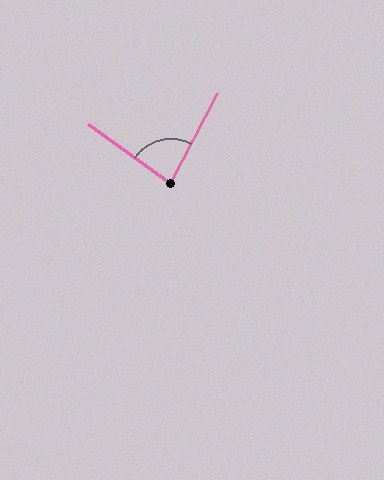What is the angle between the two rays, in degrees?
Approximately 82 degrees.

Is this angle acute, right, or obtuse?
It is acute.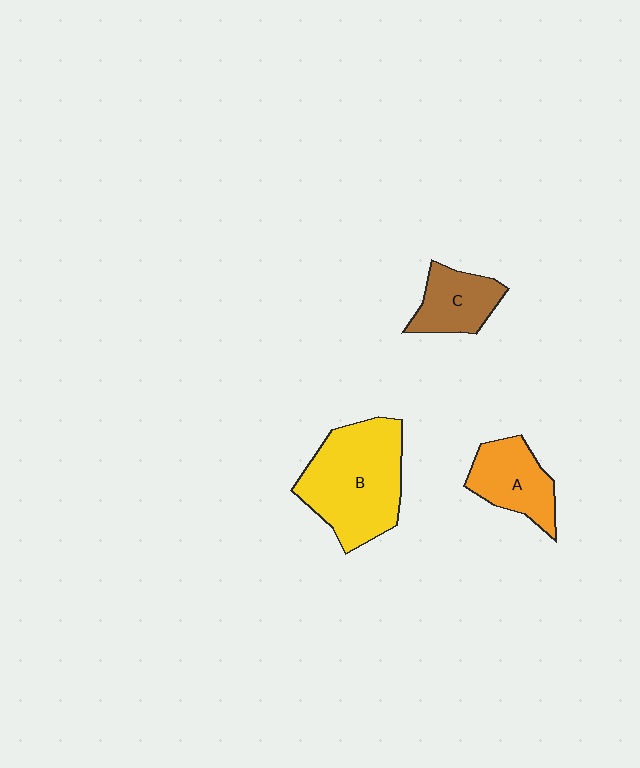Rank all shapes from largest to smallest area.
From largest to smallest: B (yellow), A (orange), C (brown).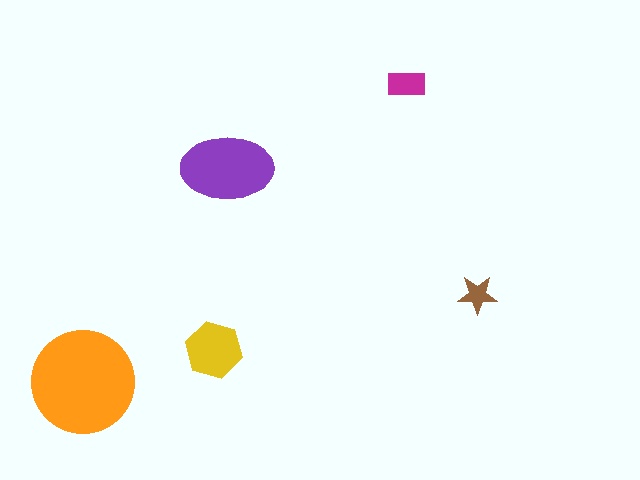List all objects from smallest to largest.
The brown star, the magenta rectangle, the yellow hexagon, the purple ellipse, the orange circle.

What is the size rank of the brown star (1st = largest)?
5th.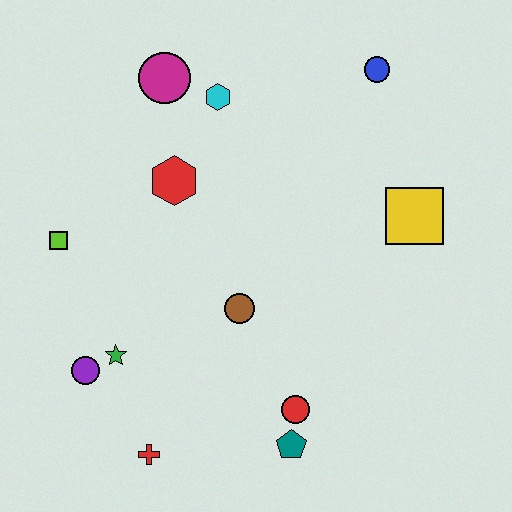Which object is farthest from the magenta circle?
The teal pentagon is farthest from the magenta circle.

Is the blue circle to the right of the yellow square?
No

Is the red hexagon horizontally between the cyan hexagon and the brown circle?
No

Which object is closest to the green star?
The purple circle is closest to the green star.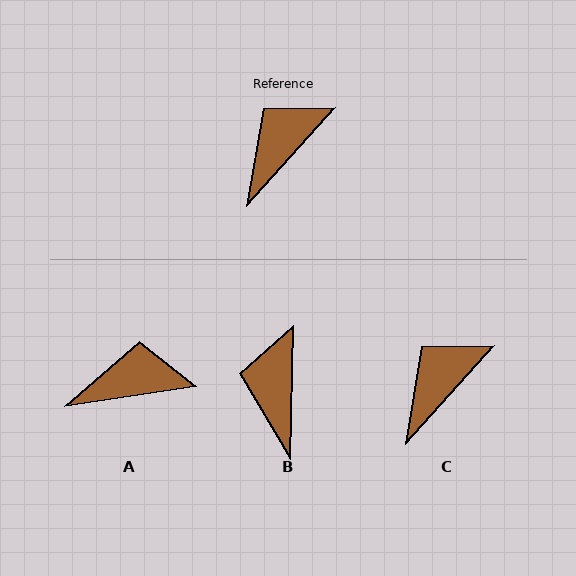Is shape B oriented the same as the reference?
No, it is off by about 40 degrees.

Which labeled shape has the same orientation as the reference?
C.